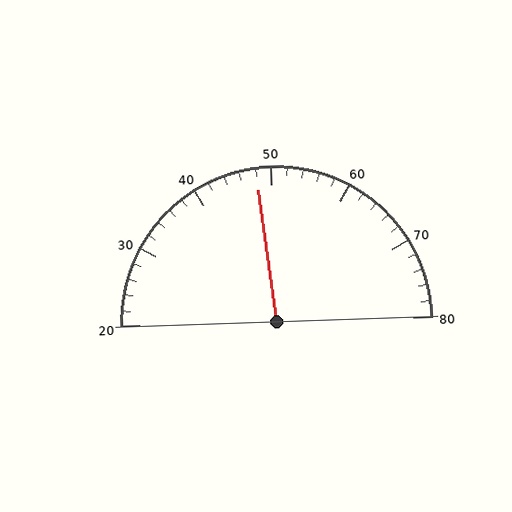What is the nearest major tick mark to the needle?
The nearest major tick mark is 50.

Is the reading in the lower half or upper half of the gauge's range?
The reading is in the lower half of the range (20 to 80).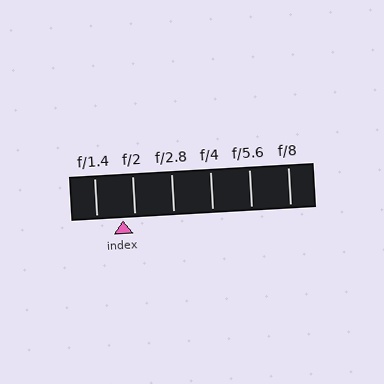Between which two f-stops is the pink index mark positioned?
The index mark is between f/1.4 and f/2.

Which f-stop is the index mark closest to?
The index mark is closest to f/2.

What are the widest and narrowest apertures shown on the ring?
The widest aperture shown is f/1.4 and the narrowest is f/8.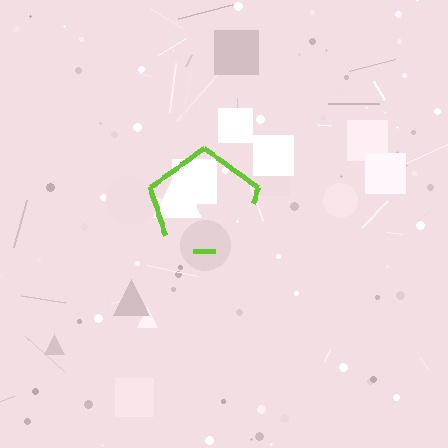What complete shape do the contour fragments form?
The contour fragments form a pentagon.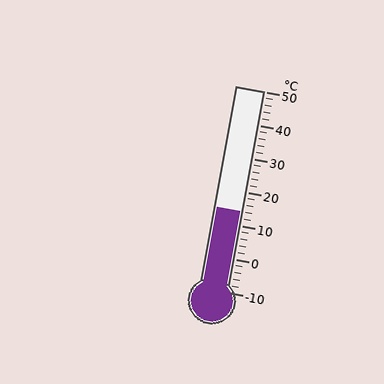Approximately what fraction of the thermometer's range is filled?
The thermometer is filled to approximately 40% of its range.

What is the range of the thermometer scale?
The thermometer scale ranges from -10°C to 50°C.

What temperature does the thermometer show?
The thermometer shows approximately 14°C.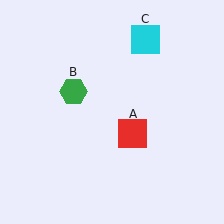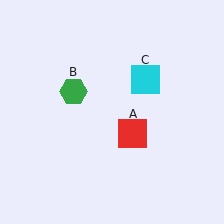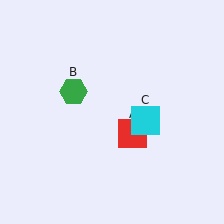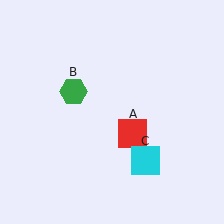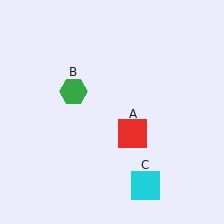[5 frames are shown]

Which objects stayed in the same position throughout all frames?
Red square (object A) and green hexagon (object B) remained stationary.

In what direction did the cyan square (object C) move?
The cyan square (object C) moved down.